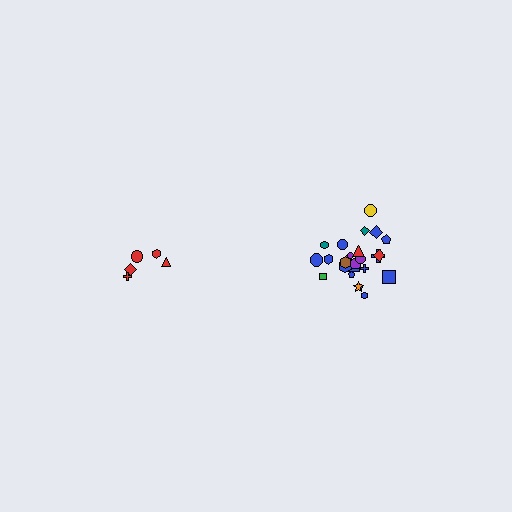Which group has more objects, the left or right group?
The right group.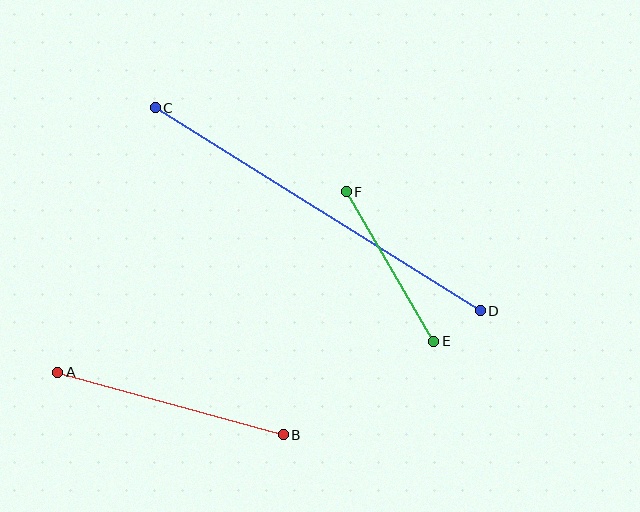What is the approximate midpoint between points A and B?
The midpoint is at approximately (171, 403) pixels.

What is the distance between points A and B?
The distance is approximately 234 pixels.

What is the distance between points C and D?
The distance is approximately 384 pixels.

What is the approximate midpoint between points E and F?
The midpoint is at approximately (390, 266) pixels.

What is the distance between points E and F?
The distance is approximately 173 pixels.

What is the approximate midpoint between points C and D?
The midpoint is at approximately (318, 209) pixels.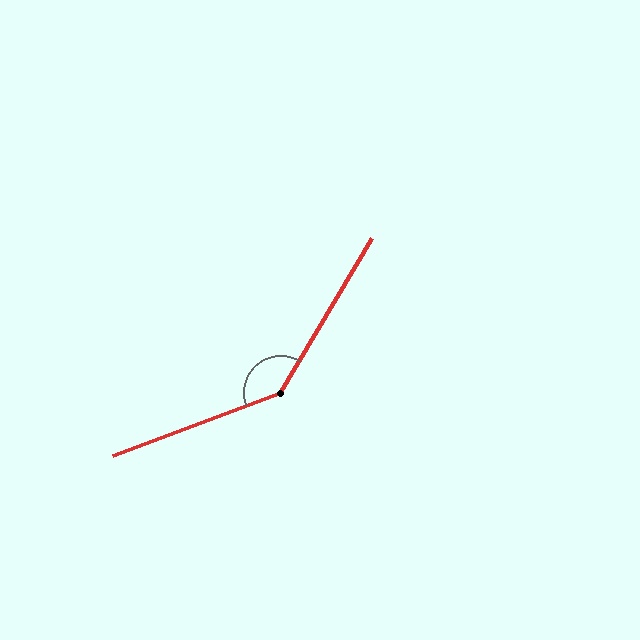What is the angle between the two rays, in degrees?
Approximately 141 degrees.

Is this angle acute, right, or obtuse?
It is obtuse.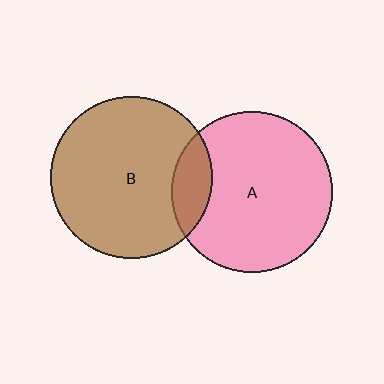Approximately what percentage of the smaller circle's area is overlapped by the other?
Approximately 15%.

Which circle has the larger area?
Circle B (brown).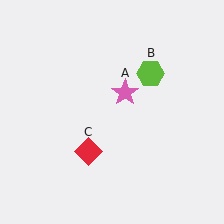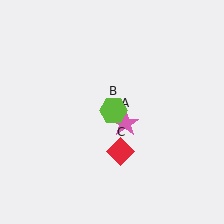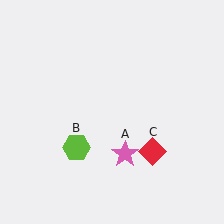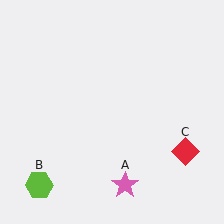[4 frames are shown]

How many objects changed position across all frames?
3 objects changed position: pink star (object A), lime hexagon (object B), red diamond (object C).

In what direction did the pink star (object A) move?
The pink star (object A) moved down.